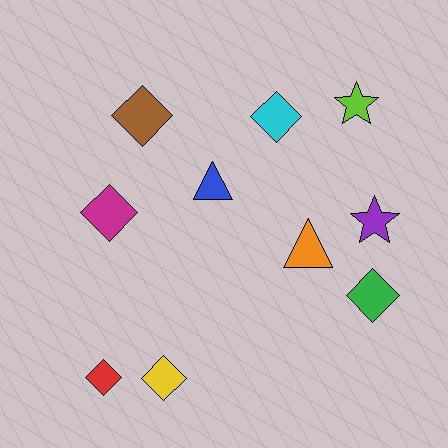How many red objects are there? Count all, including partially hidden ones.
There is 1 red object.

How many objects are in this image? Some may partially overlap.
There are 10 objects.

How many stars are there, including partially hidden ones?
There are 2 stars.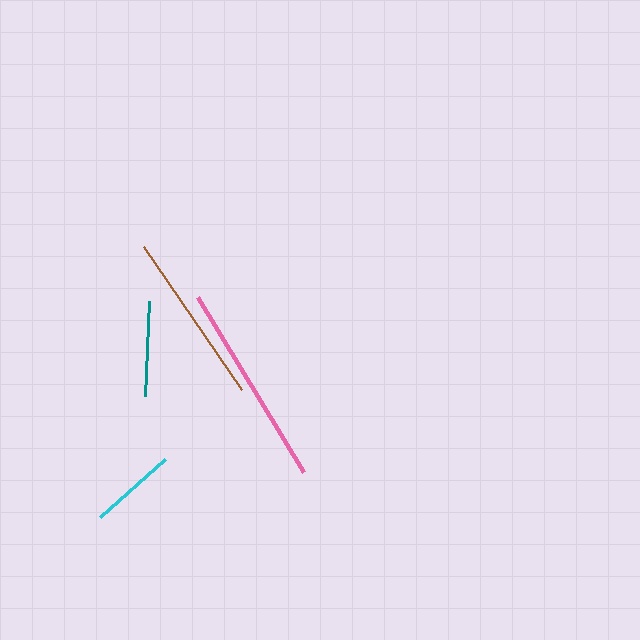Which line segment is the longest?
The pink line is the longest at approximately 204 pixels.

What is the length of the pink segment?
The pink segment is approximately 204 pixels long.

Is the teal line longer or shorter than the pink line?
The pink line is longer than the teal line.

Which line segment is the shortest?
The cyan line is the shortest at approximately 87 pixels.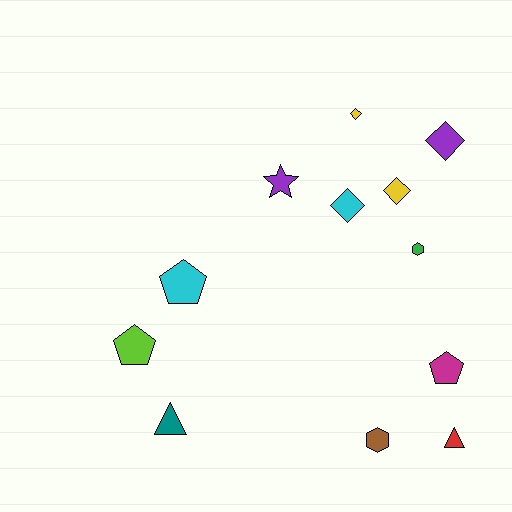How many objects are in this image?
There are 12 objects.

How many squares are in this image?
There are no squares.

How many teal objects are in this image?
There is 1 teal object.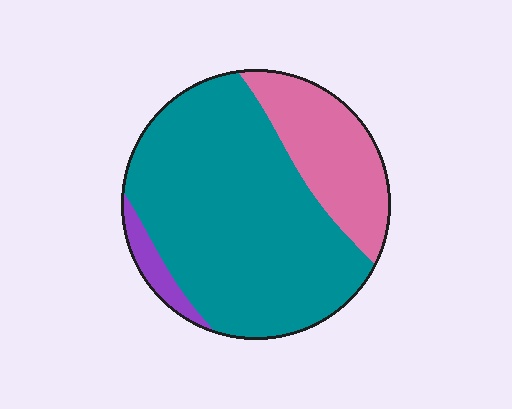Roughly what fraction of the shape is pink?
Pink takes up about one quarter (1/4) of the shape.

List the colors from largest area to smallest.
From largest to smallest: teal, pink, purple.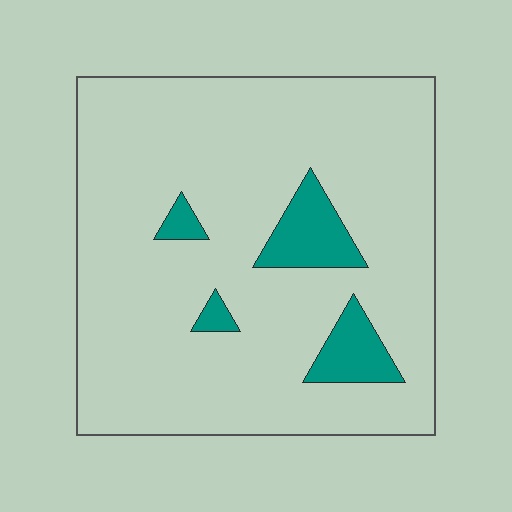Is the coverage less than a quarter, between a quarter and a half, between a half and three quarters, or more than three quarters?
Less than a quarter.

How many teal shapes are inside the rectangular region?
4.